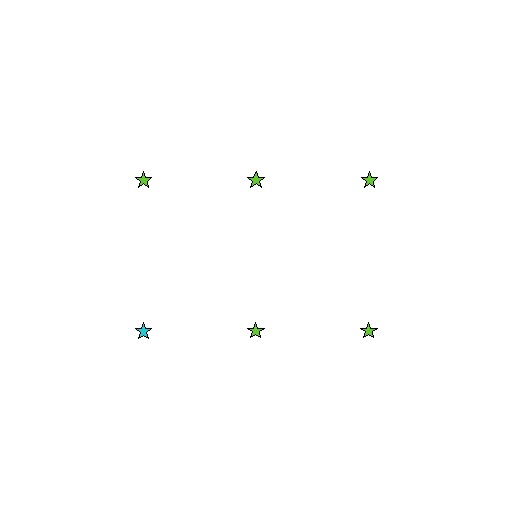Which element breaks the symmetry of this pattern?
The cyan star in the second row, leftmost column breaks the symmetry. All other shapes are lime stars.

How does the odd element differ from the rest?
It has a different color: cyan instead of lime.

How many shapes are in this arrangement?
There are 6 shapes arranged in a grid pattern.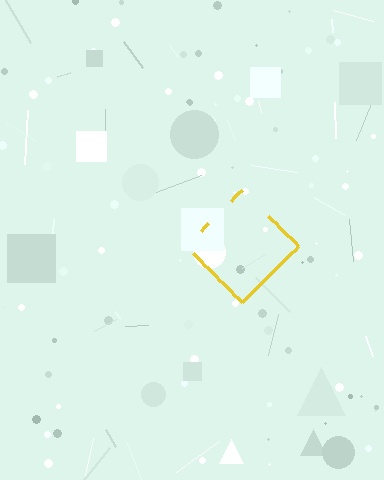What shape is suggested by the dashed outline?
The dashed outline suggests a diamond.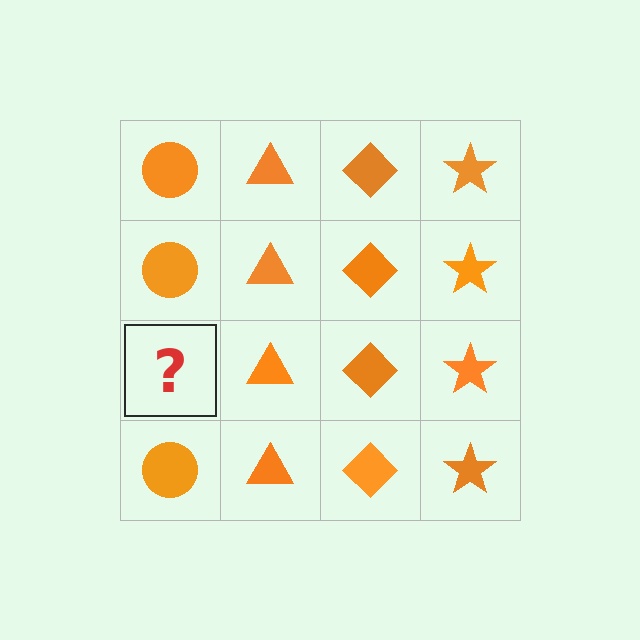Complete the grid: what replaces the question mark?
The question mark should be replaced with an orange circle.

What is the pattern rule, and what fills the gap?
The rule is that each column has a consistent shape. The gap should be filled with an orange circle.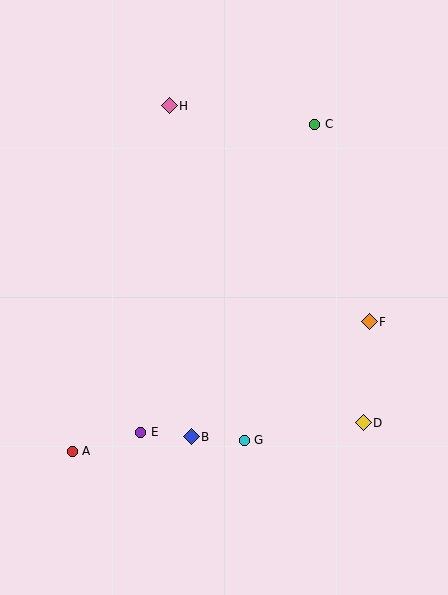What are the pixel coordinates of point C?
Point C is at (315, 124).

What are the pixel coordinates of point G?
Point G is at (244, 440).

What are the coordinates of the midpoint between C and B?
The midpoint between C and B is at (253, 280).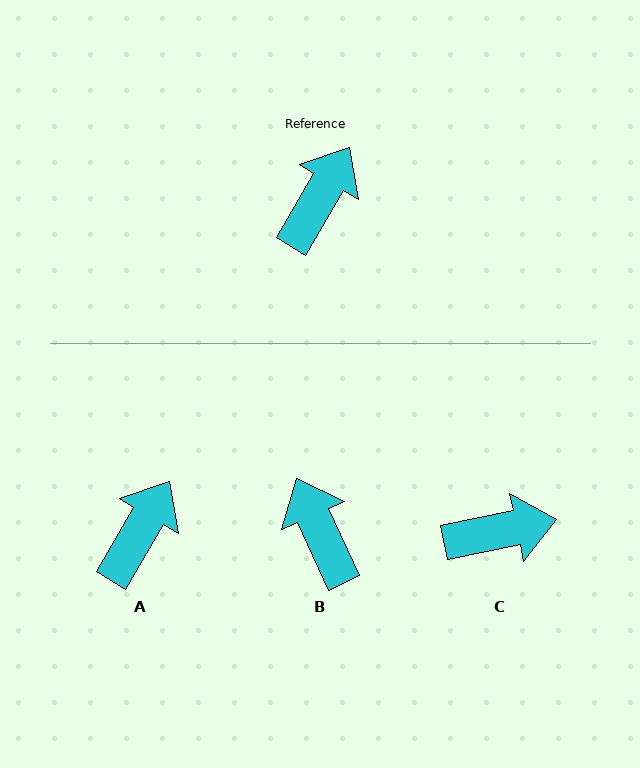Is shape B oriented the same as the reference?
No, it is off by about 55 degrees.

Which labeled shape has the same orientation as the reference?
A.